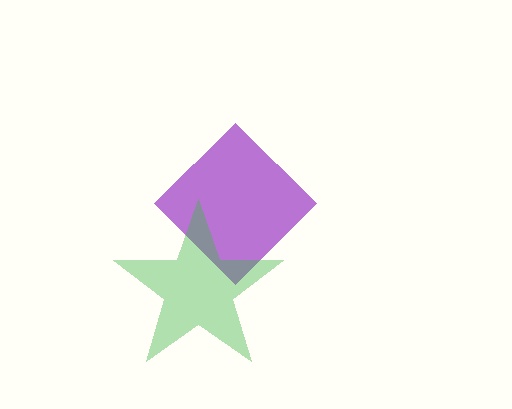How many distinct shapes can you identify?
There are 2 distinct shapes: a purple diamond, a green star.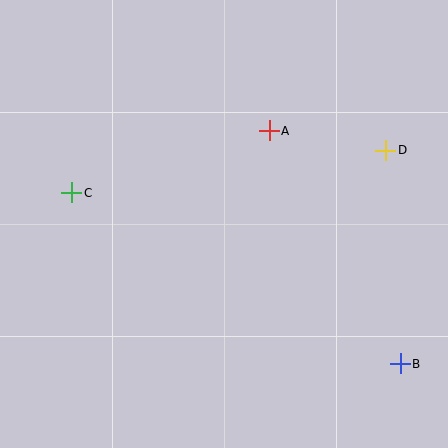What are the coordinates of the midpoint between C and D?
The midpoint between C and D is at (229, 171).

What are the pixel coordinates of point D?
Point D is at (386, 150).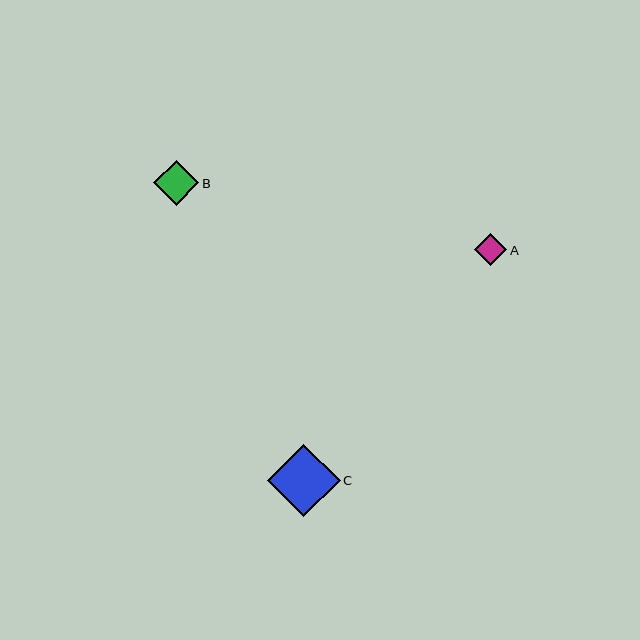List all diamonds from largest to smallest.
From largest to smallest: C, B, A.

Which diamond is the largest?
Diamond C is the largest with a size of approximately 73 pixels.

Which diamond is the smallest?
Diamond A is the smallest with a size of approximately 32 pixels.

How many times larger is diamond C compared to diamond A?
Diamond C is approximately 2.2 times the size of diamond A.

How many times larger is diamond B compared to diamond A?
Diamond B is approximately 1.4 times the size of diamond A.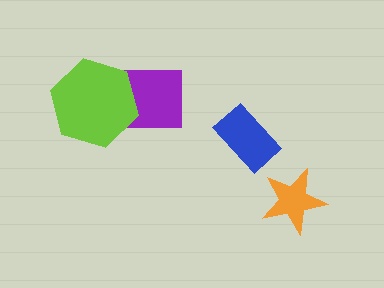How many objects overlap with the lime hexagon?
1 object overlaps with the lime hexagon.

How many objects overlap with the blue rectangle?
0 objects overlap with the blue rectangle.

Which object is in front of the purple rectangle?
The lime hexagon is in front of the purple rectangle.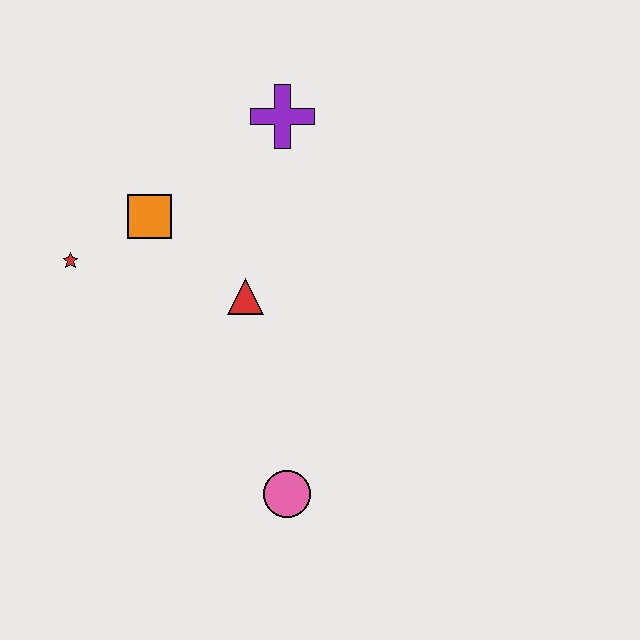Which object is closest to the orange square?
The red star is closest to the orange square.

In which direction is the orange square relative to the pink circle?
The orange square is above the pink circle.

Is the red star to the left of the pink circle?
Yes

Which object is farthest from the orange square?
The pink circle is farthest from the orange square.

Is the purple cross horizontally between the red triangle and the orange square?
No